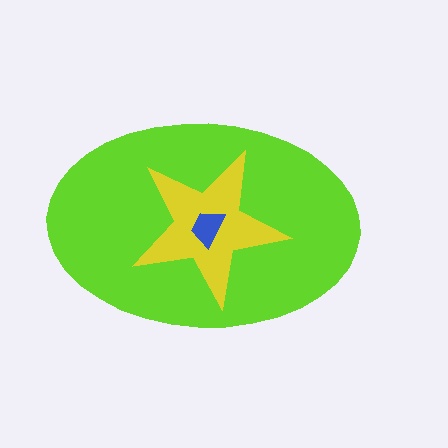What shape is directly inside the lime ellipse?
The yellow star.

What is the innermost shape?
The blue trapezoid.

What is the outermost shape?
The lime ellipse.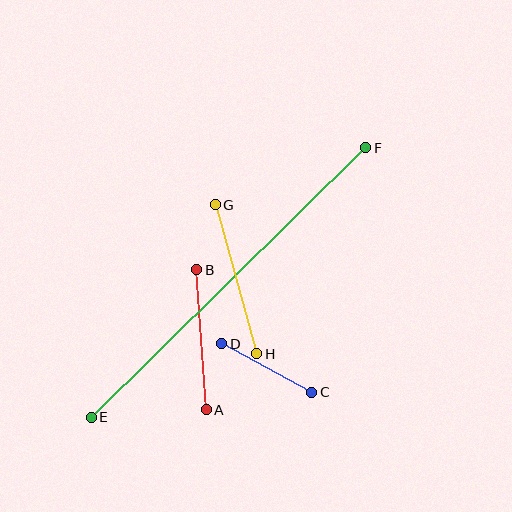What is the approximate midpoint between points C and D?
The midpoint is at approximately (267, 368) pixels.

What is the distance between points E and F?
The distance is approximately 385 pixels.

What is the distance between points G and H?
The distance is approximately 155 pixels.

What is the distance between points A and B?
The distance is approximately 140 pixels.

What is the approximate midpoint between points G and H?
The midpoint is at approximately (236, 279) pixels.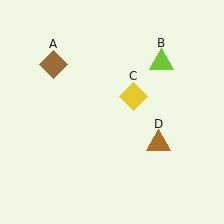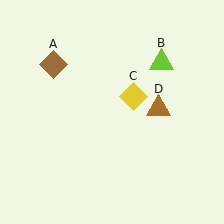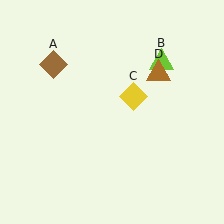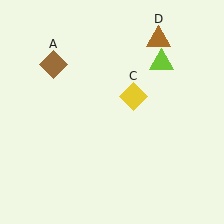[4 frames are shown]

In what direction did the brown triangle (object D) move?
The brown triangle (object D) moved up.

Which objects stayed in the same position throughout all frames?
Brown diamond (object A) and lime triangle (object B) and yellow diamond (object C) remained stationary.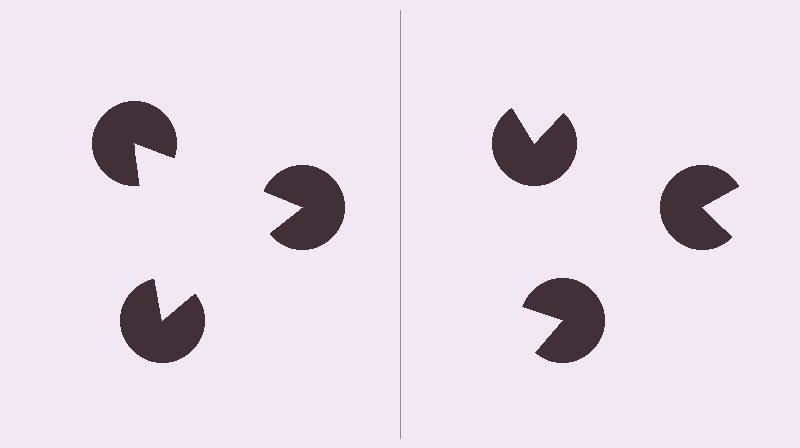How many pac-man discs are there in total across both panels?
6 — 3 on each side.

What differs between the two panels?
The pac-man discs are positioned identically on both sides; only the wedge orientations differ. On the left they align to a triangle; on the right they are misaligned.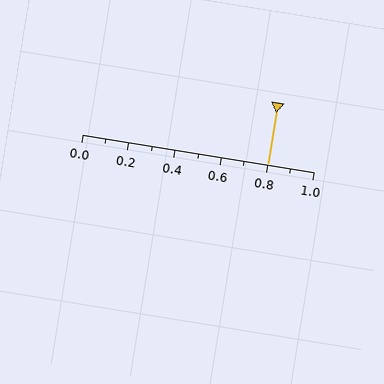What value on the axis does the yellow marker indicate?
The marker indicates approximately 0.8.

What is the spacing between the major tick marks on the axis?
The major ticks are spaced 0.2 apart.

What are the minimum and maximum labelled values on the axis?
The axis runs from 0.0 to 1.0.